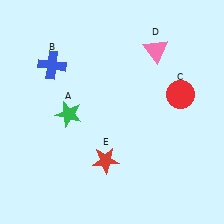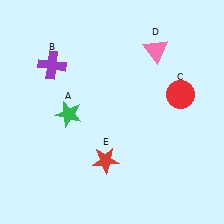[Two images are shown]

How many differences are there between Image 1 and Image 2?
There is 1 difference between the two images.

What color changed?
The cross (B) changed from blue in Image 1 to purple in Image 2.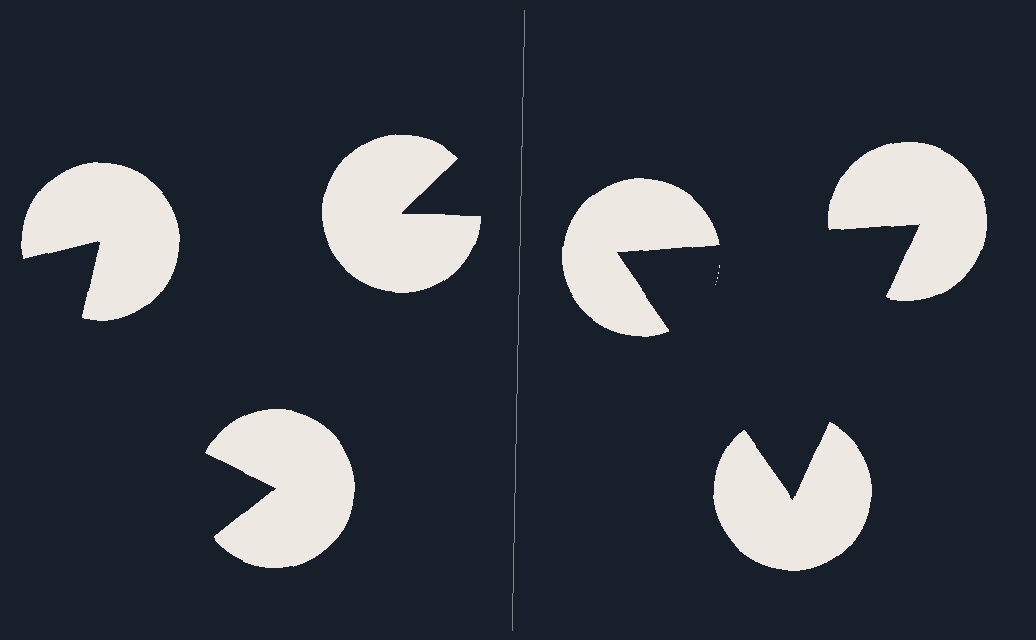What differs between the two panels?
The pac-man discs are positioned identically on both sides; only the wedge orientations differ. On the right they align to a triangle; on the left they are misaligned.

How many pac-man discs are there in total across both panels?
6 — 3 on each side.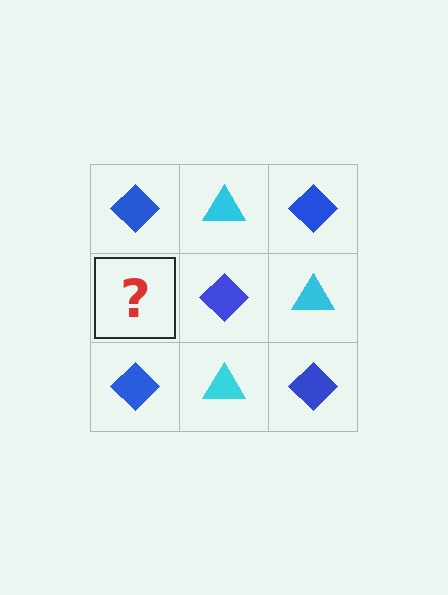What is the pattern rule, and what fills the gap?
The rule is that it alternates blue diamond and cyan triangle in a checkerboard pattern. The gap should be filled with a cyan triangle.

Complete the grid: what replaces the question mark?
The question mark should be replaced with a cyan triangle.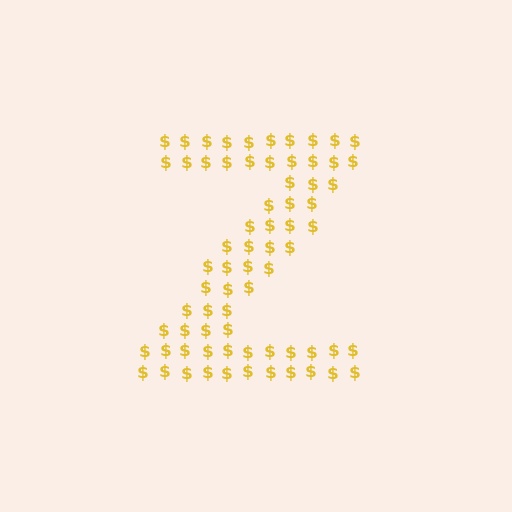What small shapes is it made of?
It is made of small dollar signs.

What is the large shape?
The large shape is the letter Z.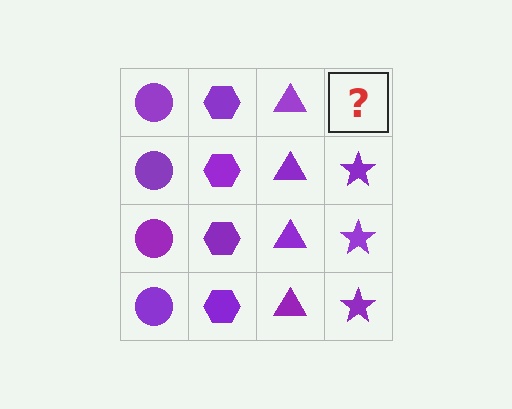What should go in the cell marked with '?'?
The missing cell should contain a purple star.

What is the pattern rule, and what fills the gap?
The rule is that each column has a consistent shape. The gap should be filled with a purple star.